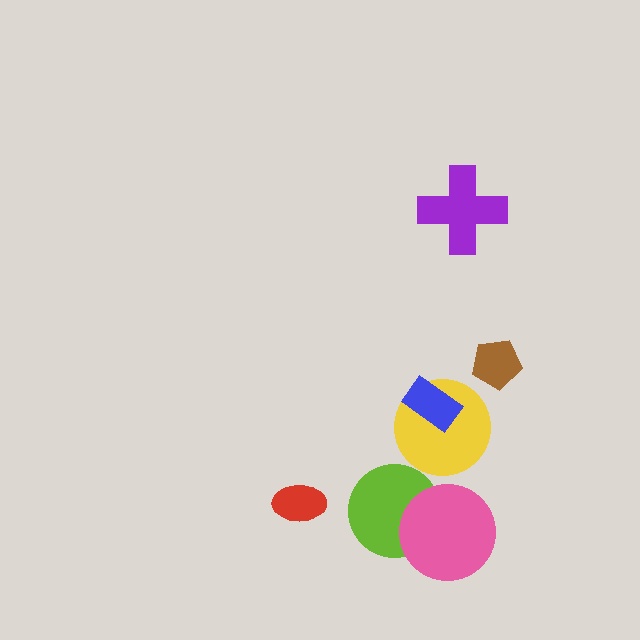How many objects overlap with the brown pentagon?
0 objects overlap with the brown pentagon.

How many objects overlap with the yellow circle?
1 object overlaps with the yellow circle.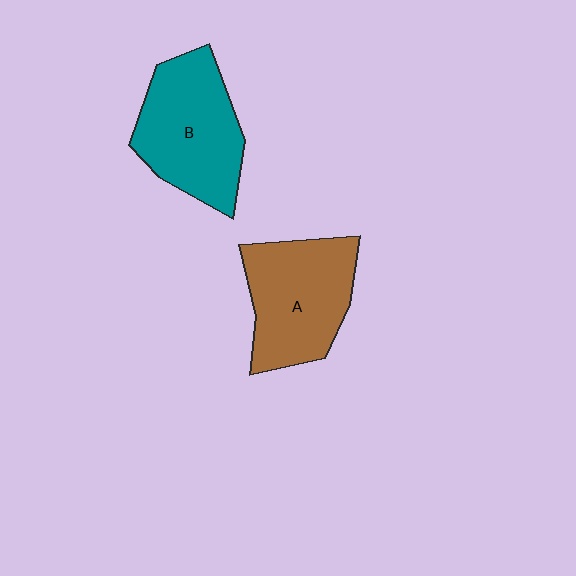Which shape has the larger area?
Shape B (teal).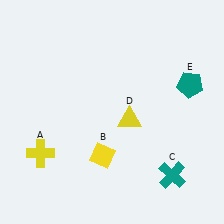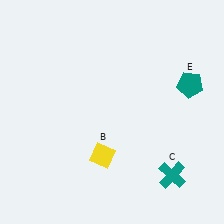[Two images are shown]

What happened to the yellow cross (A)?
The yellow cross (A) was removed in Image 2. It was in the bottom-left area of Image 1.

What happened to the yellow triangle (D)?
The yellow triangle (D) was removed in Image 2. It was in the bottom-right area of Image 1.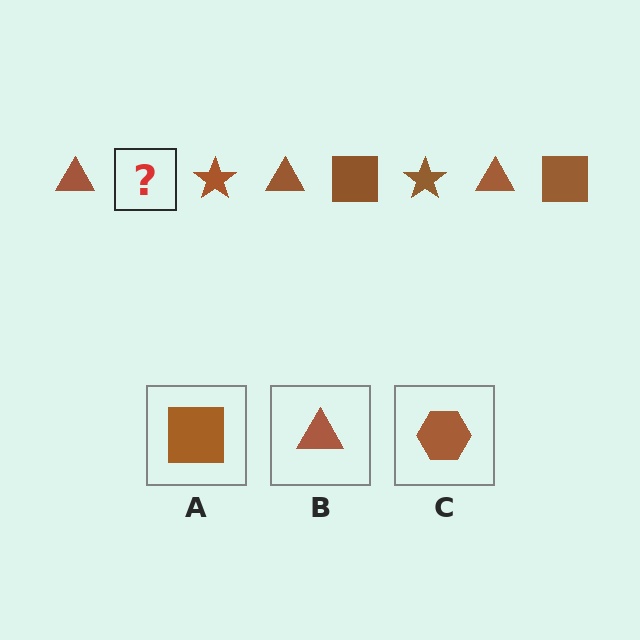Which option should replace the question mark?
Option A.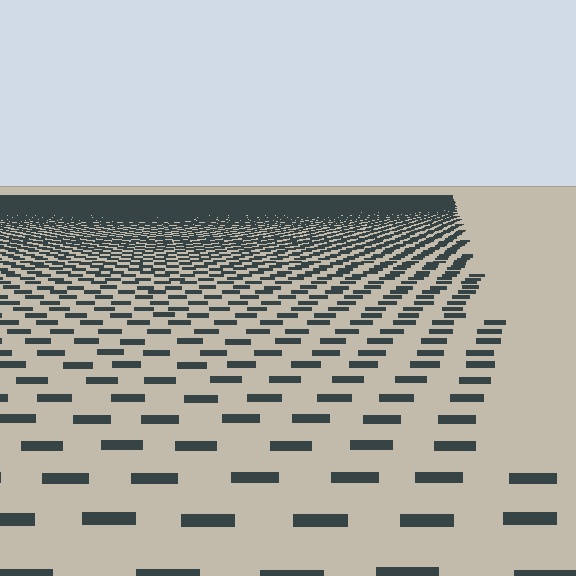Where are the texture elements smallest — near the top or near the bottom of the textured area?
Near the top.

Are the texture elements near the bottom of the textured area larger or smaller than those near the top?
Larger. Near the bottom, elements are closer to the viewer and appear at a bigger on-screen size.